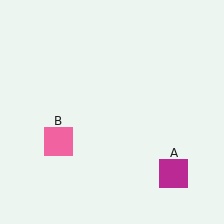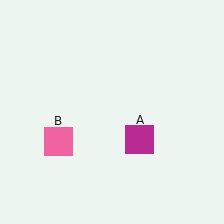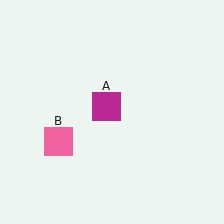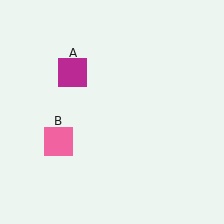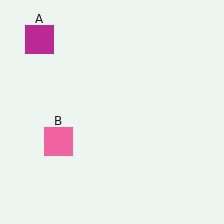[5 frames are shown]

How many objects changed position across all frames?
1 object changed position: magenta square (object A).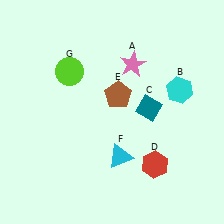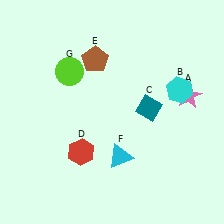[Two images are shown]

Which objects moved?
The objects that moved are: the pink star (A), the red hexagon (D), the brown pentagon (E).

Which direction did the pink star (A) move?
The pink star (A) moved right.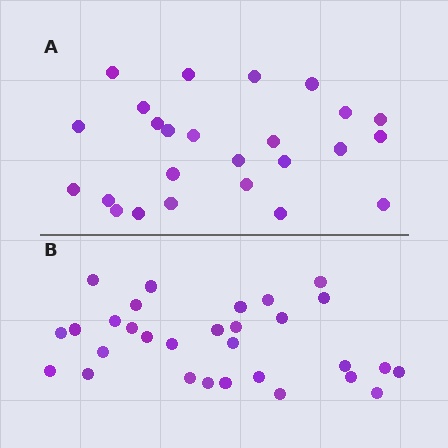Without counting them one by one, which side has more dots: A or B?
Region B (the bottom region) has more dots.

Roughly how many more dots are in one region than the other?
Region B has about 5 more dots than region A.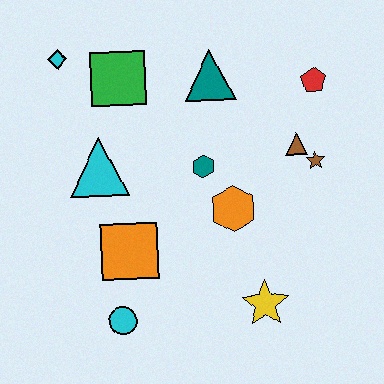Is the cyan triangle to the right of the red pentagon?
No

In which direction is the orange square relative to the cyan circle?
The orange square is above the cyan circle.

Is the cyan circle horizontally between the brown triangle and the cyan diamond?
Yes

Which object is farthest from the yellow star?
The cyan diamond is farthest from the yellow star.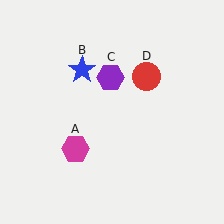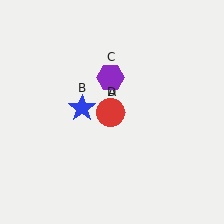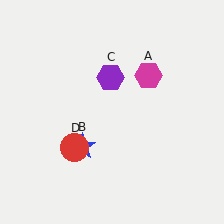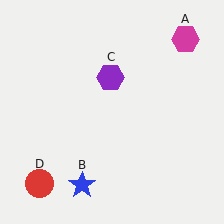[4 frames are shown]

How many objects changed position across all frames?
3 objects changed position: magenta hexagon (object A), blue star (object B), red circle (object D).